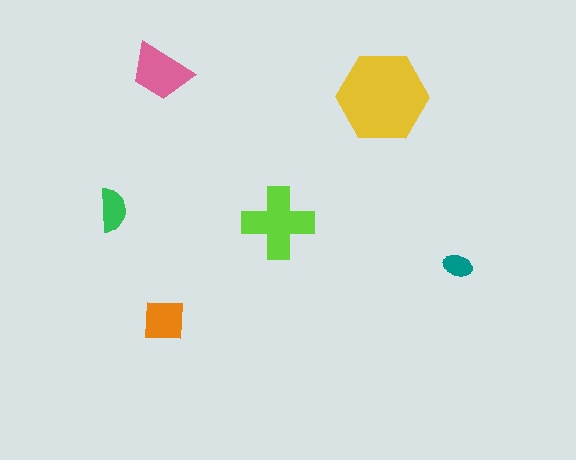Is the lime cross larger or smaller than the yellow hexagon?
Smaller.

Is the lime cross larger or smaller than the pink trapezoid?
Larger.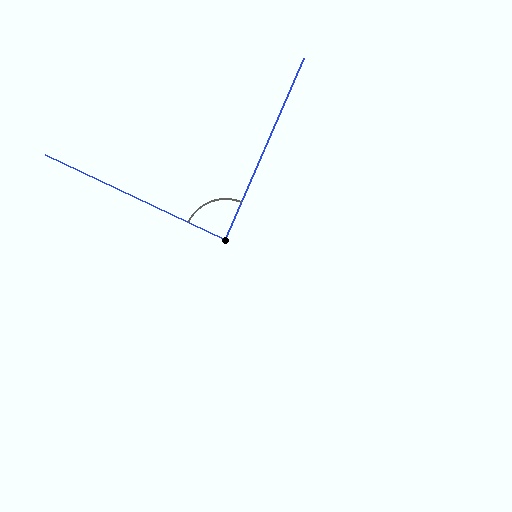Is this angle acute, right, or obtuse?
It is approximately a right angle.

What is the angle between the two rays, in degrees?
Approximately 88 degrees.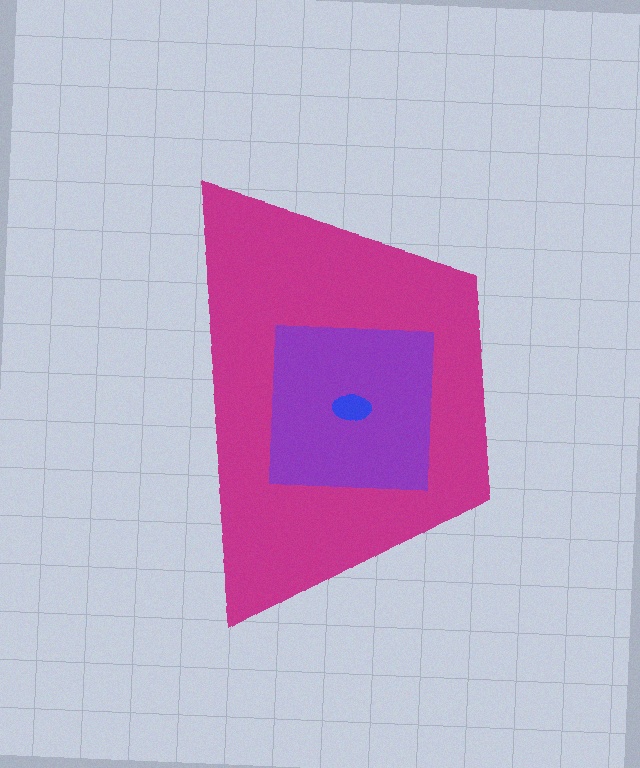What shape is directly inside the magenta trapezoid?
The purple square.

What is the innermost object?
The blue ellipse.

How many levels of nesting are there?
3.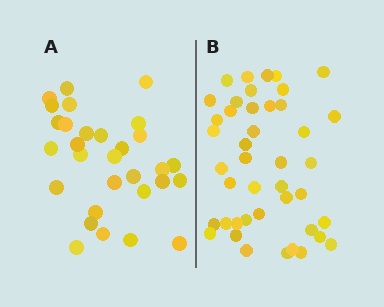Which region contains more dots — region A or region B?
Region B (the right region) has more dots.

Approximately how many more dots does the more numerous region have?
Region B has approximately 15 more dots than region A.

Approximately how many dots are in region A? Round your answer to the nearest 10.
About 30 dots.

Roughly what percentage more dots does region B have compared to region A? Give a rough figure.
About 45% more.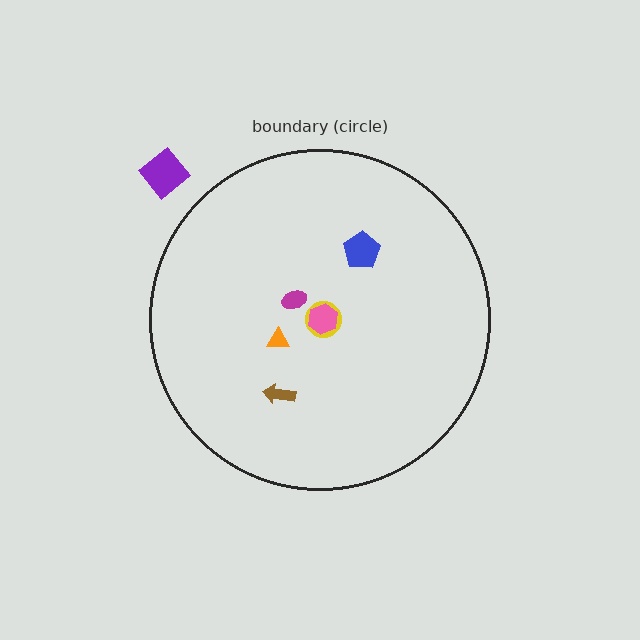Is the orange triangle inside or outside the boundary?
Inside.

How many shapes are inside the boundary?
6 inside, 1 outside.